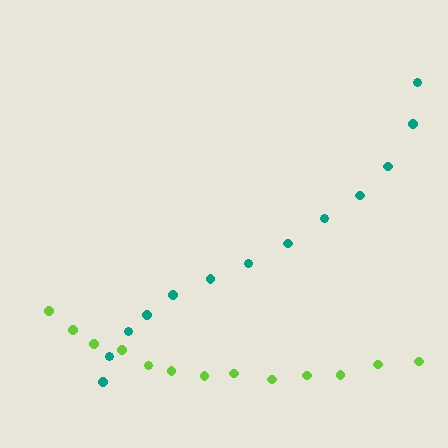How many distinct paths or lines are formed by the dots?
There are 2 distinct paths.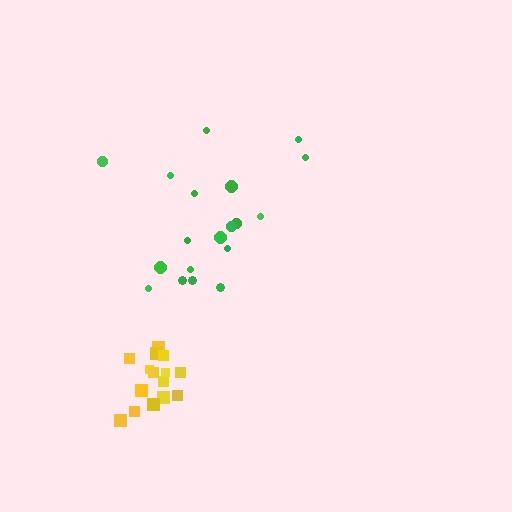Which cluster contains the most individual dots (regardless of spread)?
Green (19).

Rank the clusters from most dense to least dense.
yellow, green.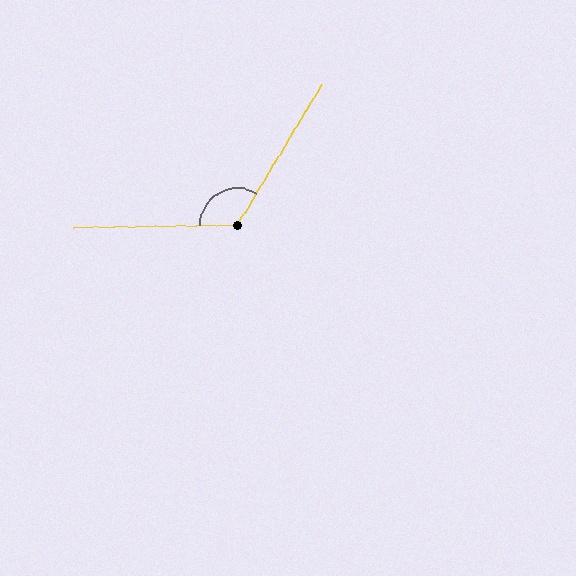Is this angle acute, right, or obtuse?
It is obtuse.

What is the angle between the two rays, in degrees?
Approximately 122 degrees.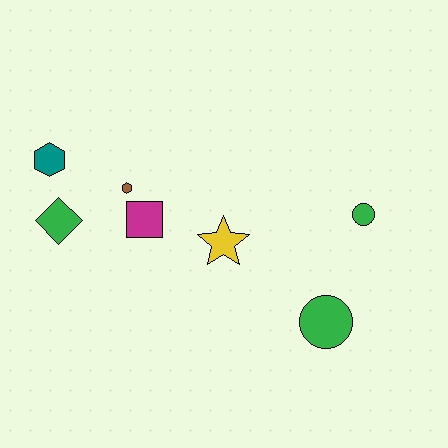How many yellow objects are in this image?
There is 1 yellow object.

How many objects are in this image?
There are 7 objects.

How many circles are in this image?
There are 2 circles.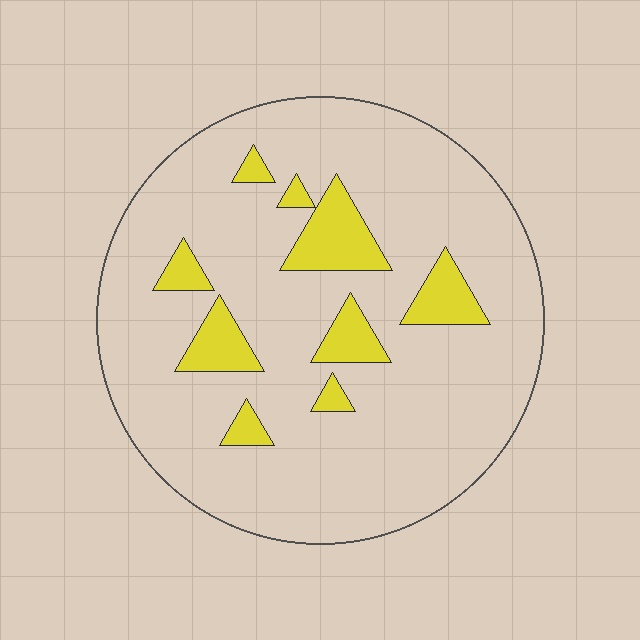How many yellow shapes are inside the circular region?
9.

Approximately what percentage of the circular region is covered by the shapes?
Approximately 15%.